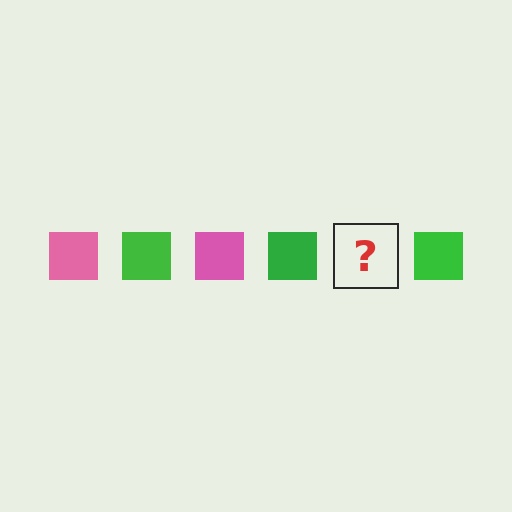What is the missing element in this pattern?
The missing element is a pink square.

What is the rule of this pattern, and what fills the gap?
The rule is that the pattern cycles through pink, green squares. The gap should be filled with a pink square.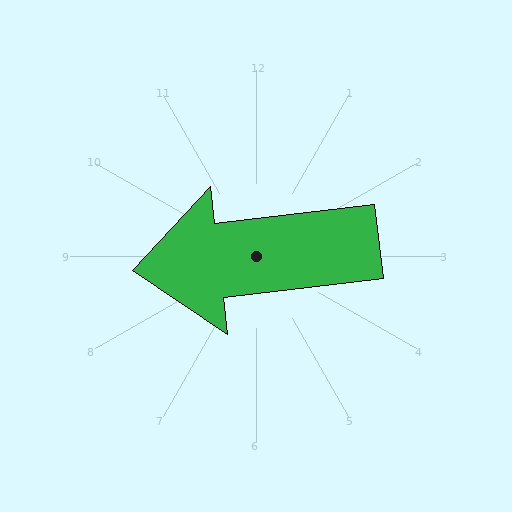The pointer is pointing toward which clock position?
Roughly 9 o'clock.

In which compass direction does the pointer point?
West.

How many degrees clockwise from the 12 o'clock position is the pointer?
Approximately 263 degrees.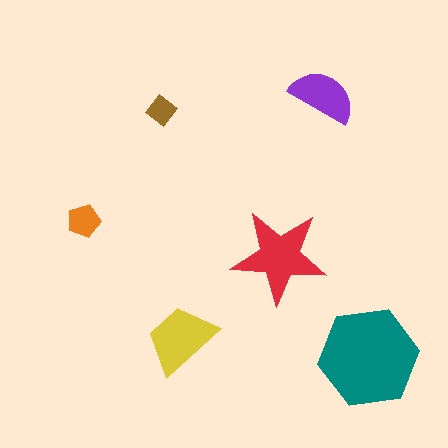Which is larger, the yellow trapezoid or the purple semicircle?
The yellow trapezoid.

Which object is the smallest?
The brown diamond.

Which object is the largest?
The teal hexagon.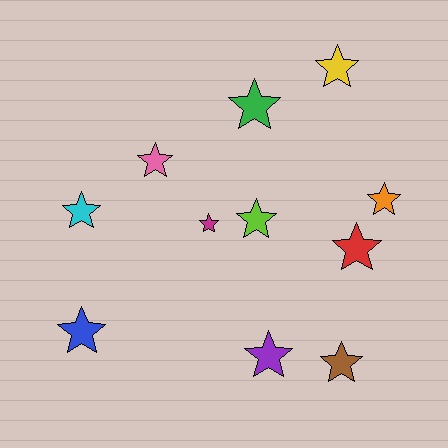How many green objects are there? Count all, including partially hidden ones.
There is 1 green object.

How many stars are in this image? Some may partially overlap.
There are 11 stars.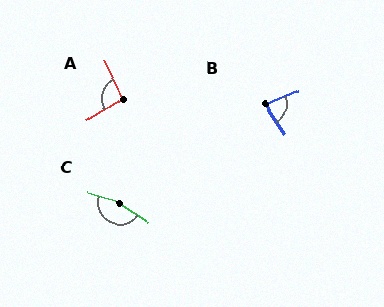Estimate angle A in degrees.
Approximately 94 degrees.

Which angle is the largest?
C, at approximately 163 degrees.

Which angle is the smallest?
B, at approximately 77 degrees.